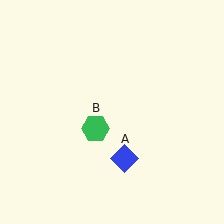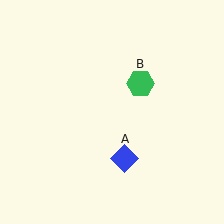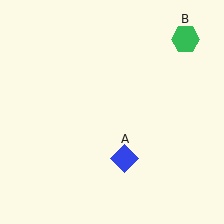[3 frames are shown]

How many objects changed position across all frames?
1 object changed position: green hexagon (object B).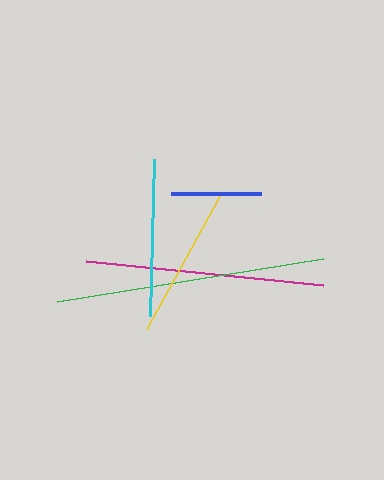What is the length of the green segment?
The green segment is approximately 270 pixels long.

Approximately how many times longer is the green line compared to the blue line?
The green line is approximately 3.0 times the length of the blue line.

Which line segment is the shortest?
The blue line is the shortest at approximately 89 pixels.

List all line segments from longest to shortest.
From longest to shortest: green, magenta, cyan, yellow, blue.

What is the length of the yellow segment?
The yellow segment is approximately 152 pixels long.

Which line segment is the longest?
The green line is the longest at approximately 270 pixels.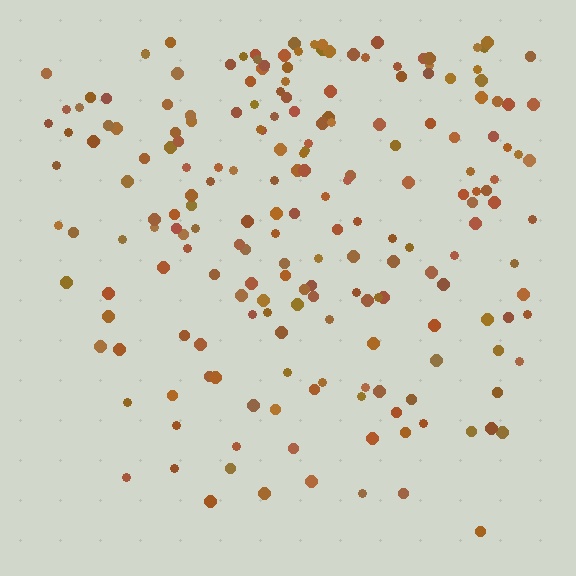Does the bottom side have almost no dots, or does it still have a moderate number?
Still a moderate number, just noticeably fewer than the top.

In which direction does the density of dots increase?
From bottom to top, with the top side densest.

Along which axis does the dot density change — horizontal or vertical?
Vertical.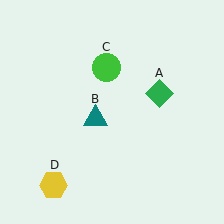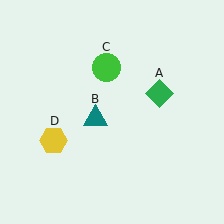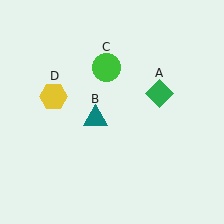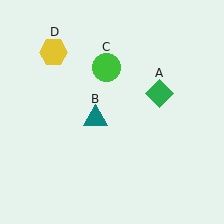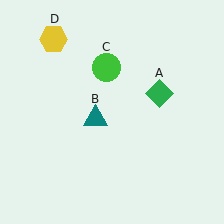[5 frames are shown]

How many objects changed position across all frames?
1 object changed position: yellow hexagon (object D).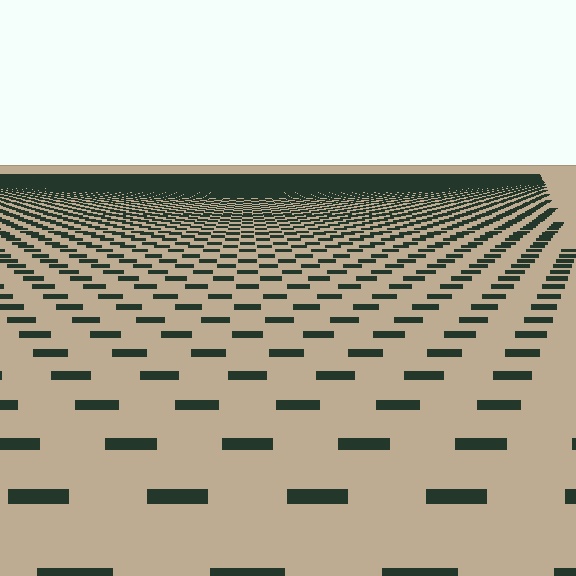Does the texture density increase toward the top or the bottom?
Density increases toward the top.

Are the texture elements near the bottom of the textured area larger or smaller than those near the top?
Larger. Near the bottom, elements are closer to the viewer and appear at a bigger on-screen size.